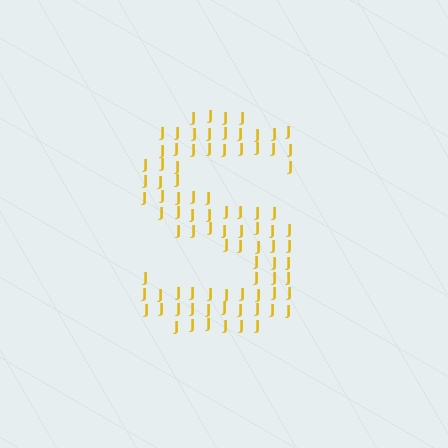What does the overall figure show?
The overall figure shows the letter S.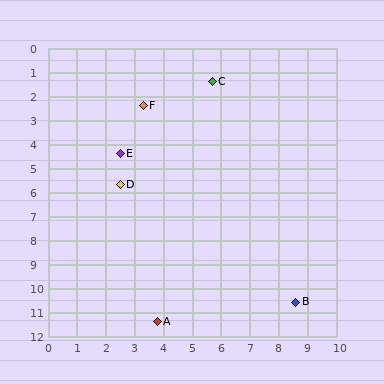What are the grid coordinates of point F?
Point F is at approximately (3.3, 2.4).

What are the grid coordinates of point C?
Point C is at approximately (5.7, 1.4).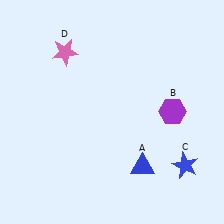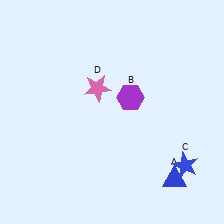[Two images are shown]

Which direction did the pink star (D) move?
The pink star (D) moved down.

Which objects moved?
The objects that moved are: the blue triangle (A), the purple hexagon (B), the pink star (D).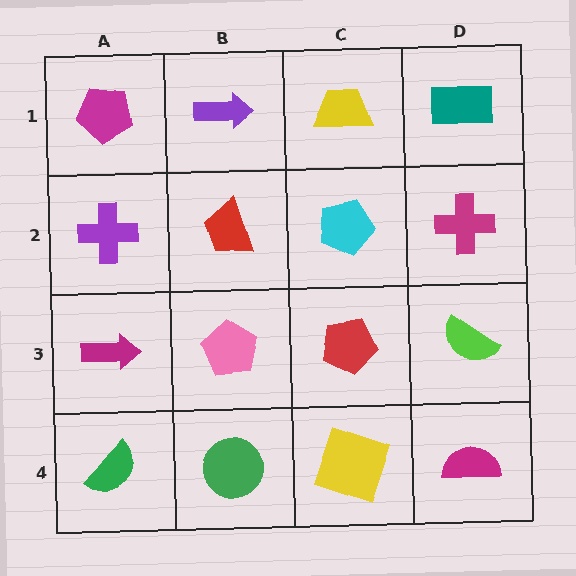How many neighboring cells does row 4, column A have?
2.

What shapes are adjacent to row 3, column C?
A cyan pentagon (row 2, column C), a yellow square (row 4, column C), a pink pentagon (row 3, column B), a lime semicircle (row 3, column D).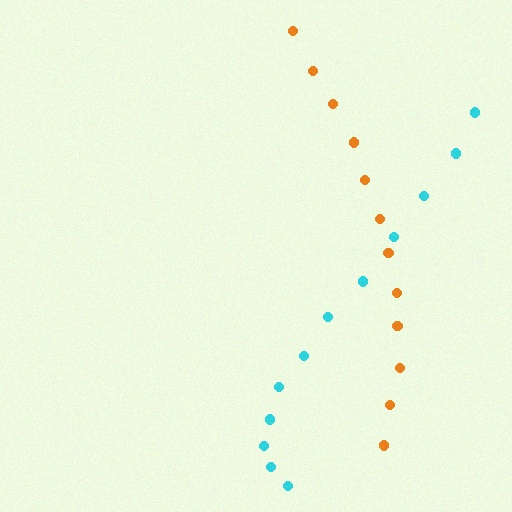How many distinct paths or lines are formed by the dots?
There are 2 distinct paths.